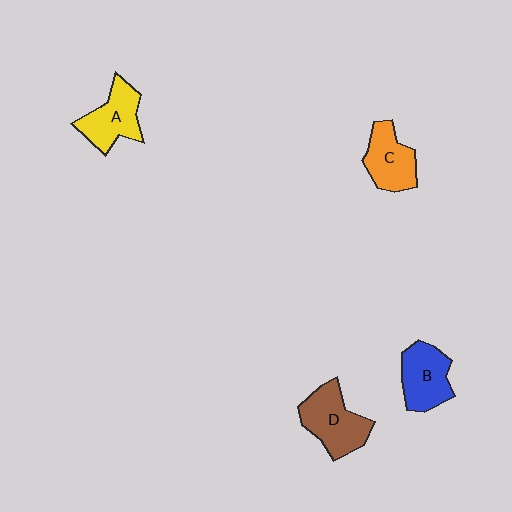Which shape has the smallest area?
Shape C (orange).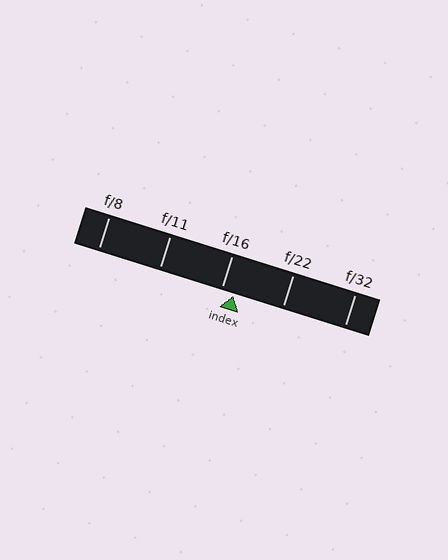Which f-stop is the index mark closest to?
The index mark is closest to f/16.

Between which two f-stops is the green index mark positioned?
The index mark is between f/16 and f/22.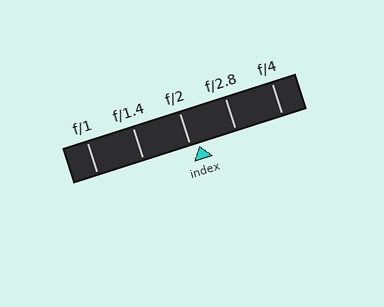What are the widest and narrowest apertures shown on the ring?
The widest aperture shown is f/1 and the narrowest is f/4.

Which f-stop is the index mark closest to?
The index mark is closest to f/2.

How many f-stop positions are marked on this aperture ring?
There are 5 f-stop positions marked.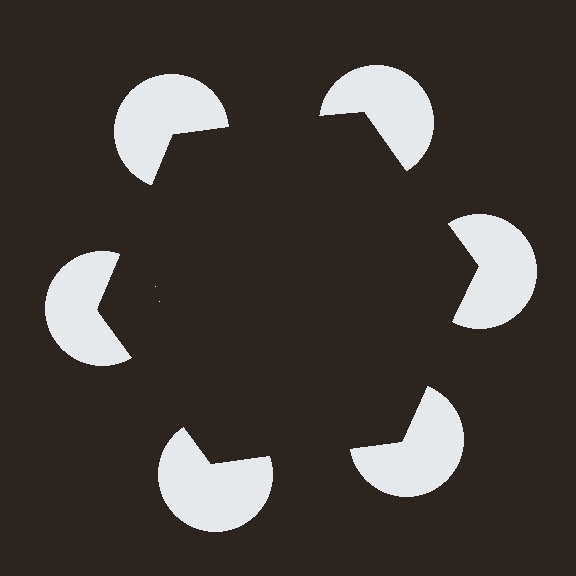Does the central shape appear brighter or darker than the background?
It typically appears slightly darker than the background, even though no actual brightness change is drawn.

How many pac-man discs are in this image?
There are 6 — one at each vertex of the illusory hexagon.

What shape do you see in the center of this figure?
An illusory hexagon — its edges are inferred from the aligned wedge cuts in the pac-man discs, not physically drawn.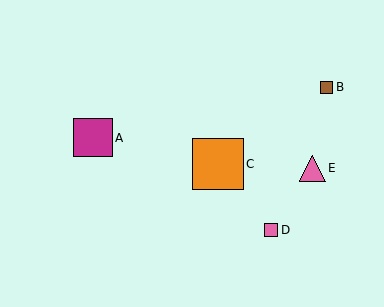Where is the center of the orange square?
The center of the orange square is at (218, 164).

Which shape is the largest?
The orange square (labeled C) is the largest.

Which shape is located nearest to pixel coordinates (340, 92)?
The brown square (labeled B) at (327, 87) is nearest to that location.